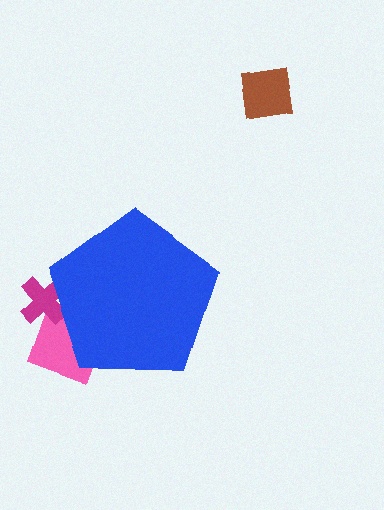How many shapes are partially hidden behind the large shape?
2 shapes are partially hidden.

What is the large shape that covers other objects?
A blue pentagon.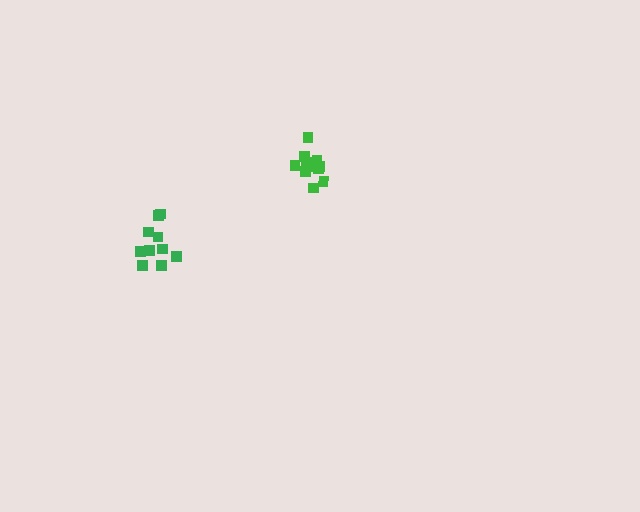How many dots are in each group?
Group 1: 10 dots, Group 2: 11 dots (21 total).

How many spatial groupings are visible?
There are 2 spatial groupings.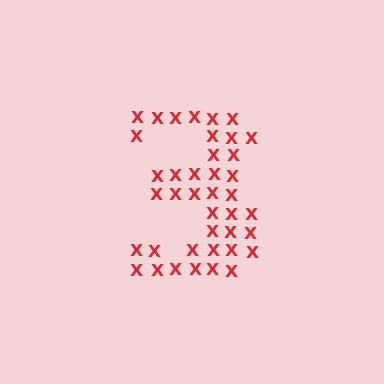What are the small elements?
The small elements are letter X's.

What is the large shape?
The large shape is the digit 3.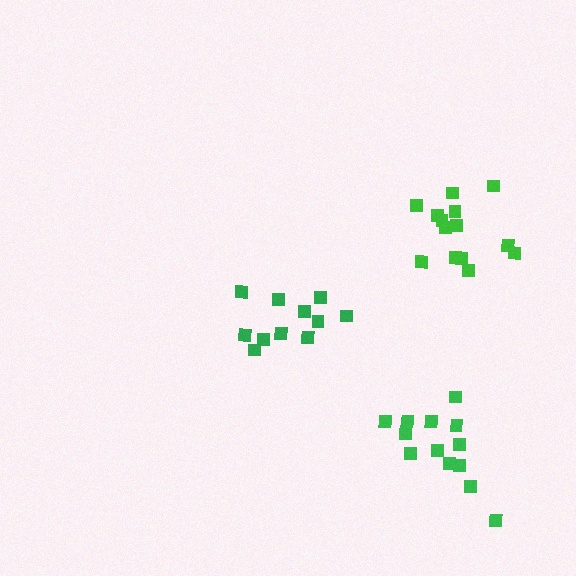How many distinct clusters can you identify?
There are 3 distinct clusters.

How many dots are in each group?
Group 1: 14 dots, Group 2: 14 dots, Group 3: 11 dots (39 total).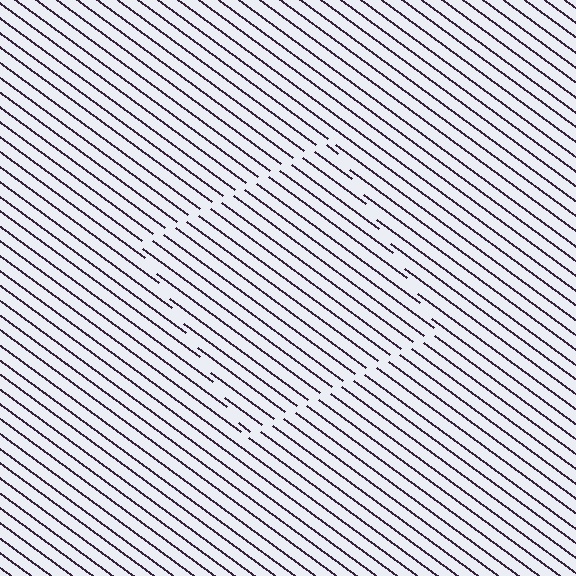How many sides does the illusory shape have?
4 sides — the line-ends trace a square.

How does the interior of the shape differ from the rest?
The interior of the shape contains the same grating, shifted by half a period — the contour is defined by the phase discontinuity where line-ends from the inner and outer gratings abut.